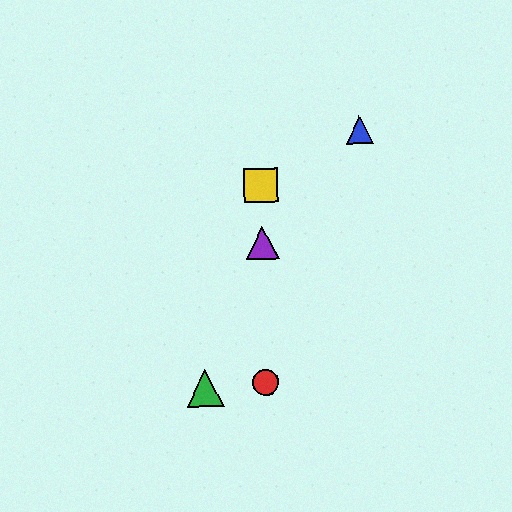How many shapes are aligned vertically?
3 shapes (the red circle, the yellow square, the purple triangle) are aligned vertically.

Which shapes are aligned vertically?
The red circle, the yellow square, the purple triangle are aligned vertically.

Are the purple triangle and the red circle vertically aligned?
Yes, both are at x≈262.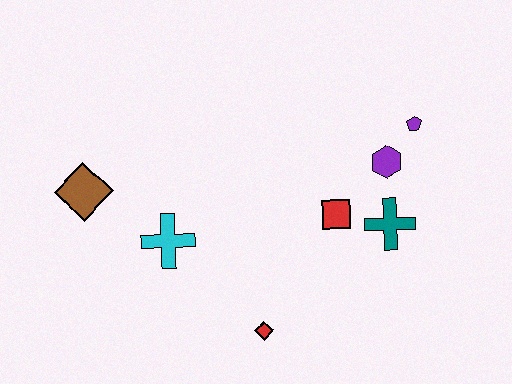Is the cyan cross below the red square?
Yes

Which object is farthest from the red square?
The brown diamond is farthest from the red square.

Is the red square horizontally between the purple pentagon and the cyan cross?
Yes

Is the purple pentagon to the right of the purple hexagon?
Yes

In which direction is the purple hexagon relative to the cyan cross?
The purple hexagon is to the right of the cyan cross.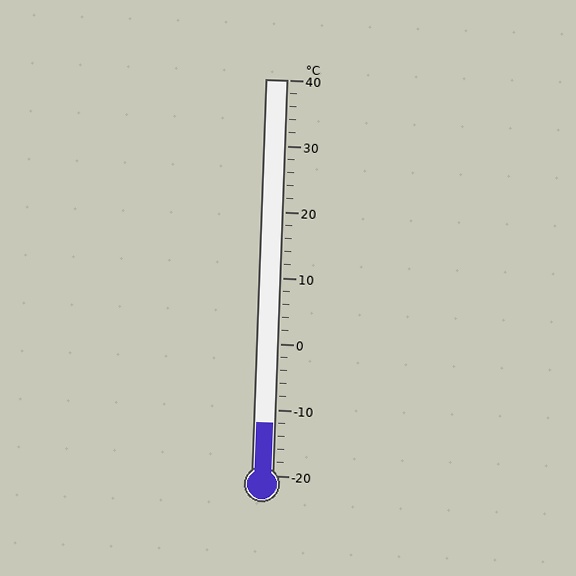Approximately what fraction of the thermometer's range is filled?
The thermometer is filled to approximately 15% of its range.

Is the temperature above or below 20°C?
The temperature is below 20°C.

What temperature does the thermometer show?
The thermometer shows approximately -12°C.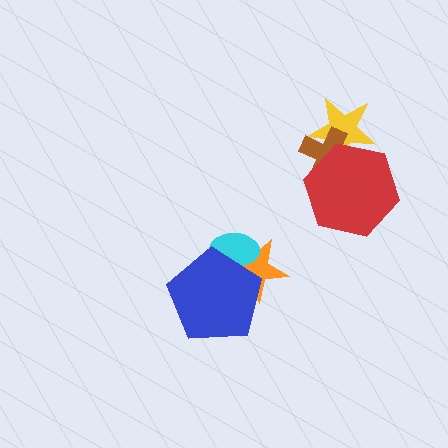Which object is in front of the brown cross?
The red hexagon is in front of the brown cross.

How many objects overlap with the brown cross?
2 objects overlap with the brown cross.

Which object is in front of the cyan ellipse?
The blue pentagon is in front of the cyan ellipse.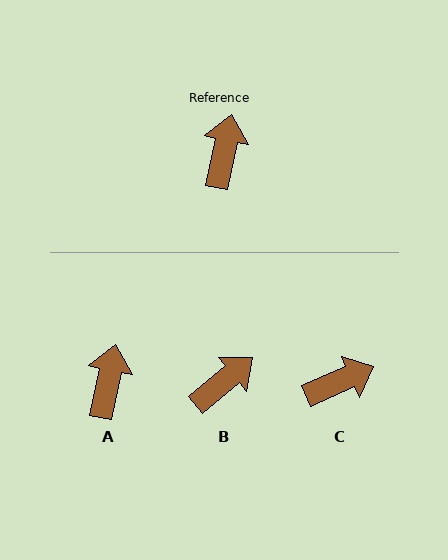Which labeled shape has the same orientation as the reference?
A.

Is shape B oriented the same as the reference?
No, it is off by about 38 degrees.